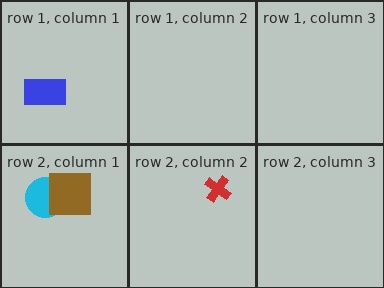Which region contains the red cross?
The row 2, column 2 region.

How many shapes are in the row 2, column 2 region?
1.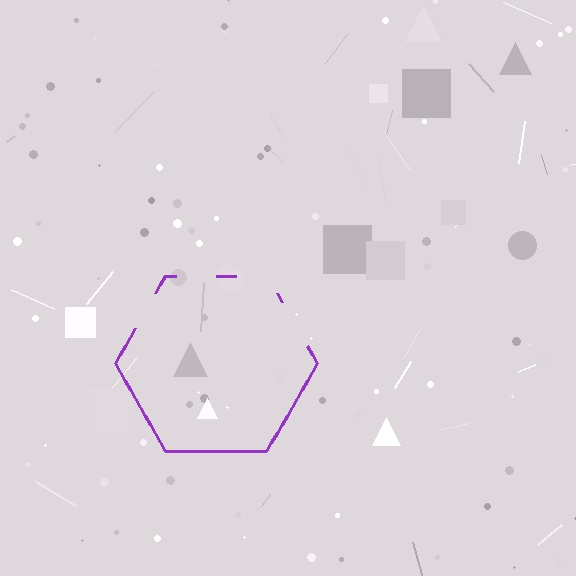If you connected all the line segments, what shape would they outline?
They would outline a hexagon.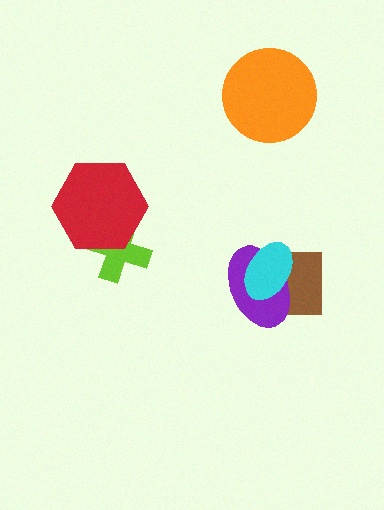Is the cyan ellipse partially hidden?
No, no other shape covers it.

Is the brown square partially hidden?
Yes, it is partially covered by another shape.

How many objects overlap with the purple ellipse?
2 objects overlap with the purple ellipse.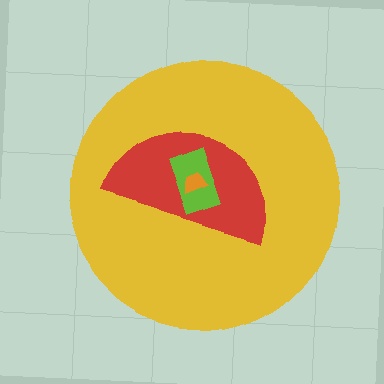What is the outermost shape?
The yellow circle.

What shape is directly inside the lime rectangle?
The orange trapezoid.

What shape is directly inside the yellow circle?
The red semicircle.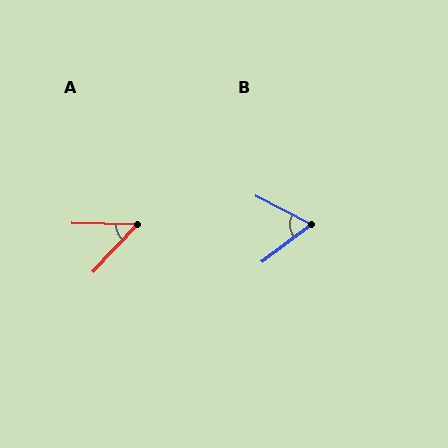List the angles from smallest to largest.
A (48°), B (65°).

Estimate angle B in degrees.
Approximately 65 degrees.